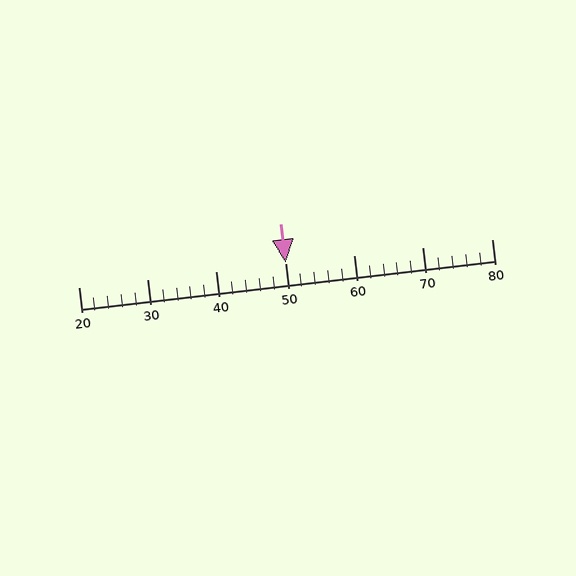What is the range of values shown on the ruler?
The ruler shows values from 20 to 80.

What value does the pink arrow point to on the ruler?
The pink arrow points to approximately 50.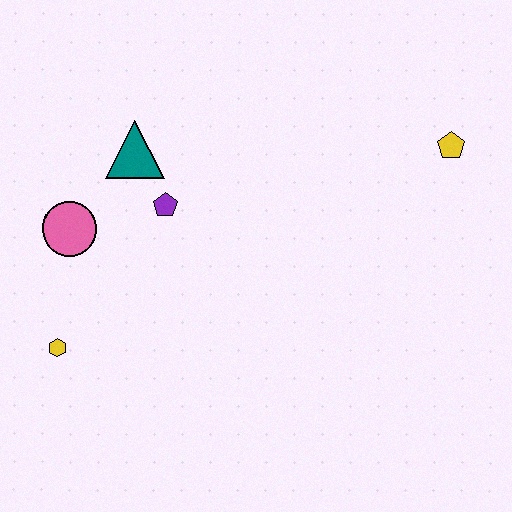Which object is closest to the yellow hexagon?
The pink circle is closest to the yellow hexagon.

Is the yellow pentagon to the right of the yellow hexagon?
Yes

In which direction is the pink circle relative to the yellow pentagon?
The pink circle is to the left of the yellow pentagon.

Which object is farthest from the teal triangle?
The yellow pentagon is farthest from the teal triangle.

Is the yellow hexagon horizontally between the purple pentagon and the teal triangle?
No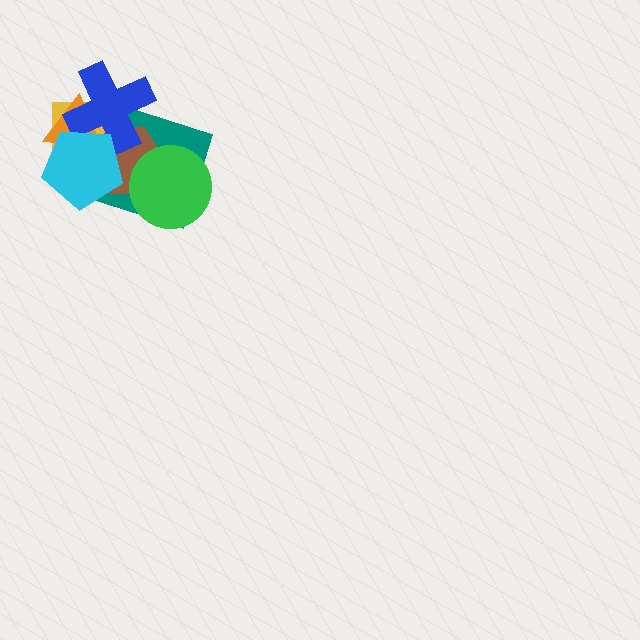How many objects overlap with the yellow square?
5 objects overlap with the yellow square.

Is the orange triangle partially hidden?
Yes, it is partially covered by another shape.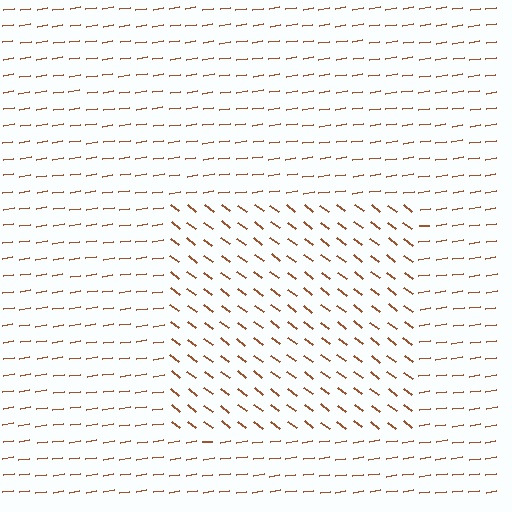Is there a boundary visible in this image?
Yes, there is a texture boundary formed by a change in line orientation.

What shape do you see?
I see a rectangle.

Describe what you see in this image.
The image is filled with small brown line segments. A rectangle region in the image has lines oriented differently from the surrounding lines, creating a visible texture boundary.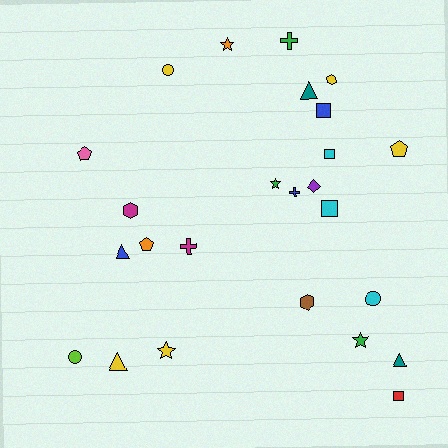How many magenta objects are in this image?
There are 2 magenta objects.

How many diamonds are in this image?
There is 1 diamond.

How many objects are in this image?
There are 25 objects.